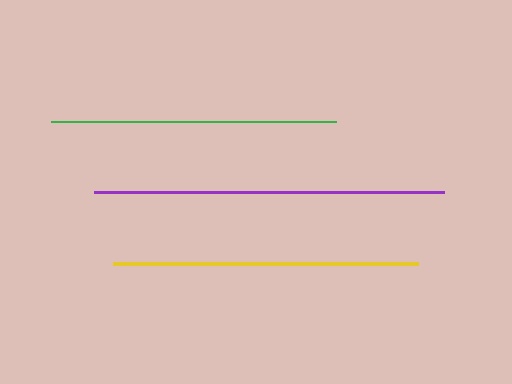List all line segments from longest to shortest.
From longest to shortest: purple, yellow, green.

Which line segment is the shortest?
The green line is the shortest at approximately 286 pixels.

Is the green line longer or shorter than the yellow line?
The yellow line is longer than the green line.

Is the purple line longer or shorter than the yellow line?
The purple line is longer than the yellow line.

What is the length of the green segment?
The green segment is approximately 286 pixels long.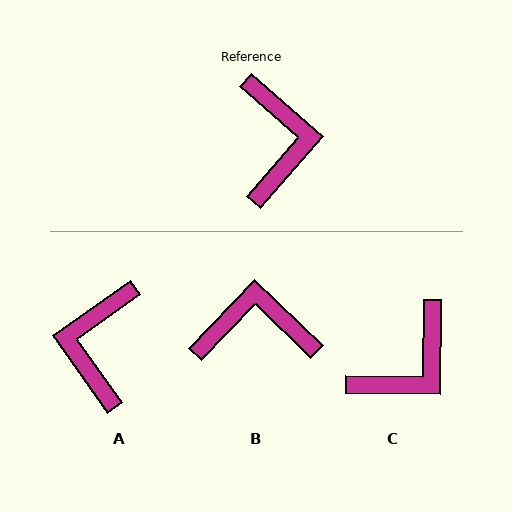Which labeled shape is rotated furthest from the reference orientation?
A, about 166 degrees away.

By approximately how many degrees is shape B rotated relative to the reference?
Approximately 87 degrees counter-clockwise.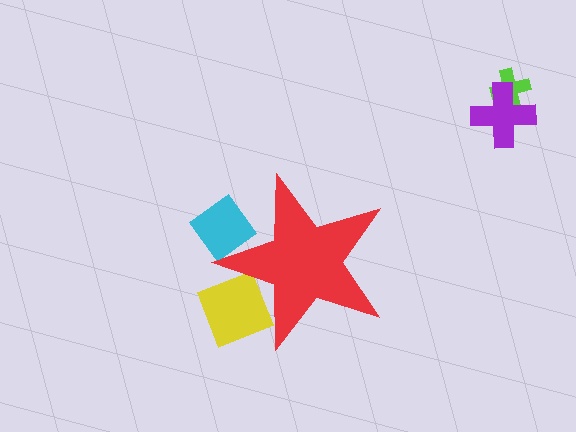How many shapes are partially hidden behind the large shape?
2 shapes are partially hidden.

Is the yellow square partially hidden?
Yes, the yellow square is partially hidden behind the red star.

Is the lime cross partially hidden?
No, the lime cross is fully visible.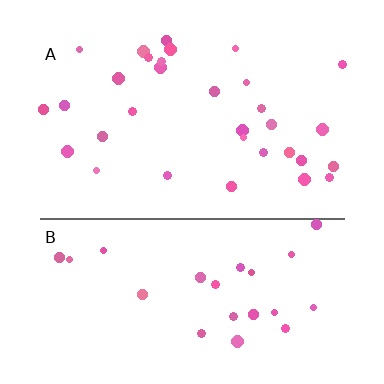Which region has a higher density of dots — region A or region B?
A (the top).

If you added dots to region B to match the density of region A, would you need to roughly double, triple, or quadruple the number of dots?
Approximately double.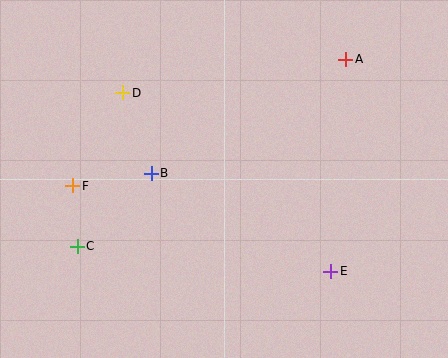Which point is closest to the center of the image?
Point B at (151, 173) is closest to the center.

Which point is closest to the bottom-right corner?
Point E is closest to the bottom-right corner.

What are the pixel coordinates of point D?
Point D is at (123, 93).